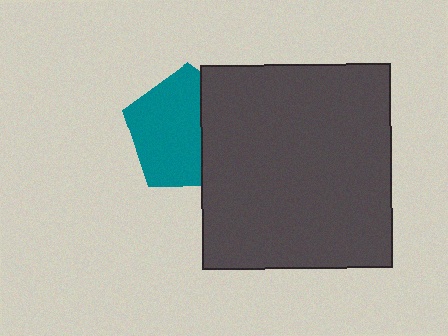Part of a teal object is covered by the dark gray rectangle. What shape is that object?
It is a pentagon.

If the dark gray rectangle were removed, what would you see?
You would see the complete teal pentagon.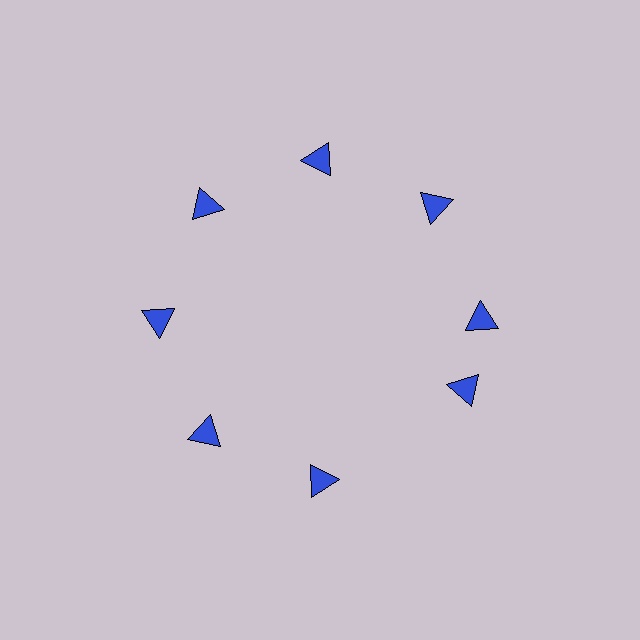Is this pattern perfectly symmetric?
No. The 8 blue triangles are arranged in a ring, but one element near the 4 o'clock position is rotated out of alignment along the ring, breaking the 8-fold rotational symmetry.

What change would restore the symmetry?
The symmetry would be restored by rotating it back into even spacing with its neighbors so that all 8 triangles sit at equal angles and equal distance from the center.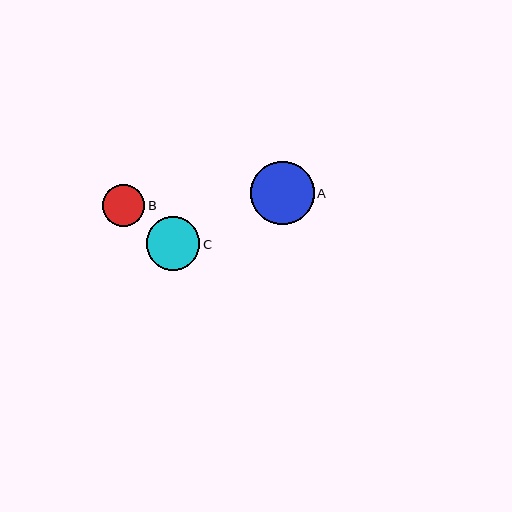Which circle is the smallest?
Circle B is the smallest with a size of approximately 42 pixels.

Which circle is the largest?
Circle A is the largest with a size of approximately 63 pixels.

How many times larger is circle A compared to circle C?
Circle A is approximately 1.2 times the size of circle C.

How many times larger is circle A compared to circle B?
Circle A is approximately 1.5 times the size of circle B.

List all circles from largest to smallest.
From largest to smallest: A, C, B.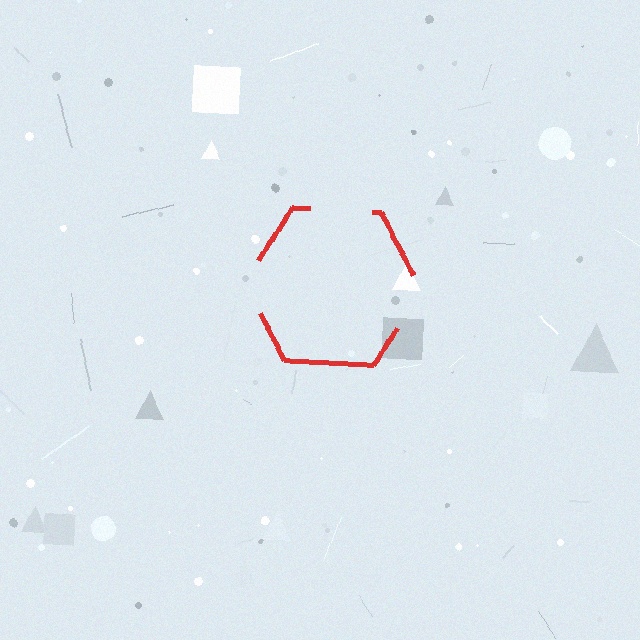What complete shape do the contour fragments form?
The contour fragments form a hexagon.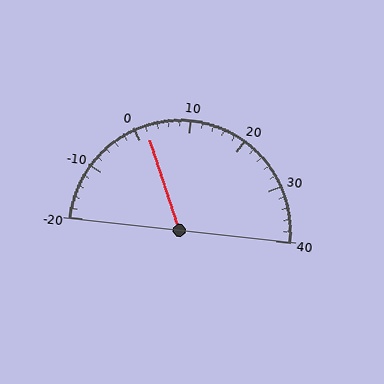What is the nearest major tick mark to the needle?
The nearest major tick mark is 0.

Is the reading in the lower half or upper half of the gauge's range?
The reading is in the lower half of the range (-20 to 40).